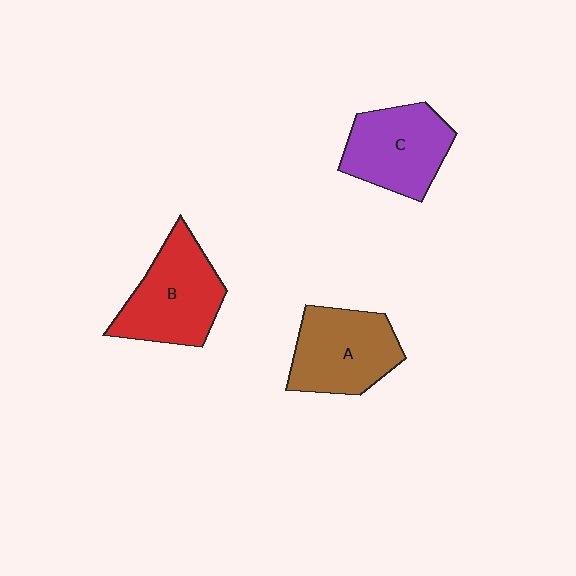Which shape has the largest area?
Shape B (red).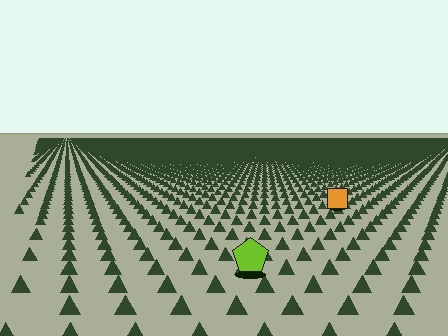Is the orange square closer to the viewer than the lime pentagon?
No. The lime pentagon is closer — you can tell from the texture gradient: the ground texture is coarser near it.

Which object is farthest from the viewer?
The orange square is farthest from the viewer. It appears smaller and the ground texture around it is denser.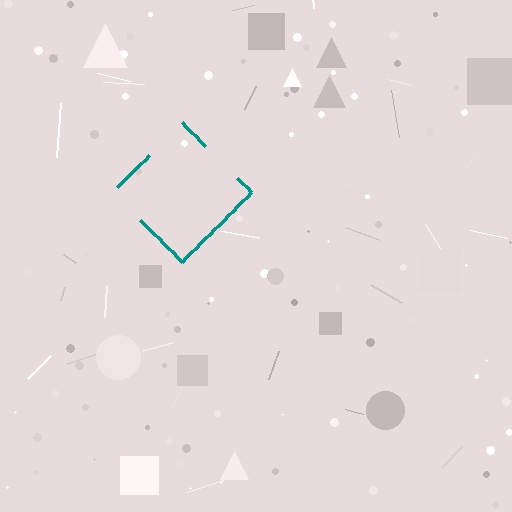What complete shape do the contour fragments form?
The contour fragments form a diamond.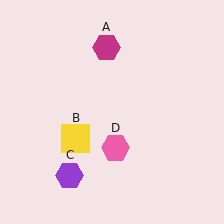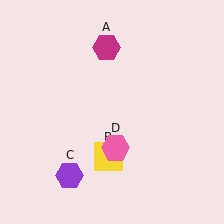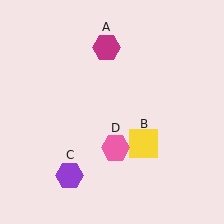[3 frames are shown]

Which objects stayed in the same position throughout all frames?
Magenta hexagon (object A) and purple hexagon (object C) and pink hexagon (object D) remained stationary.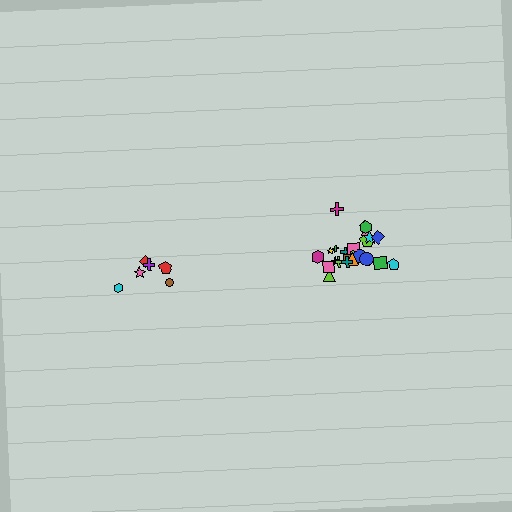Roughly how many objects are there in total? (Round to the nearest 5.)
Roughly 30 objects in total.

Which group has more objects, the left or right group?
The right group.